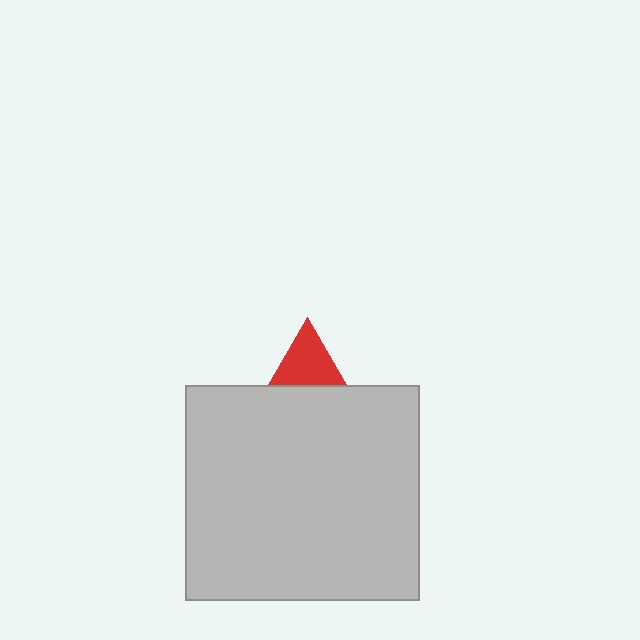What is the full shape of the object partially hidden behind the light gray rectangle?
The partially hidden object is a red triangle.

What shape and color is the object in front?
The object in front is a light gray rectangle.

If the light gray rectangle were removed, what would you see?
You would see the complete red triangle.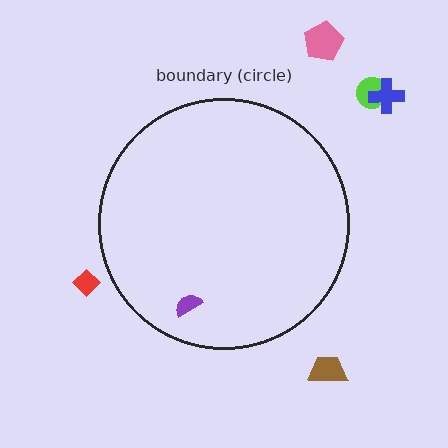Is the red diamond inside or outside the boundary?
Outside.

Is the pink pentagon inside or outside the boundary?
Outside.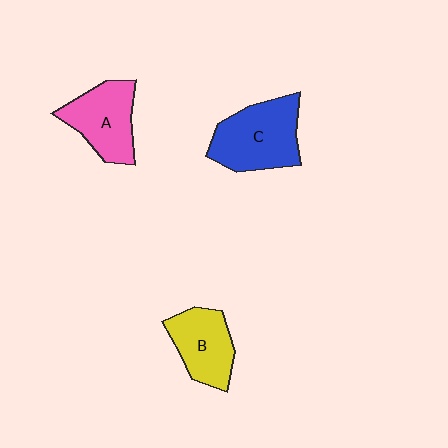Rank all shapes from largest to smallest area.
From largest to smallest: C (blue), A (pink), B (yellow).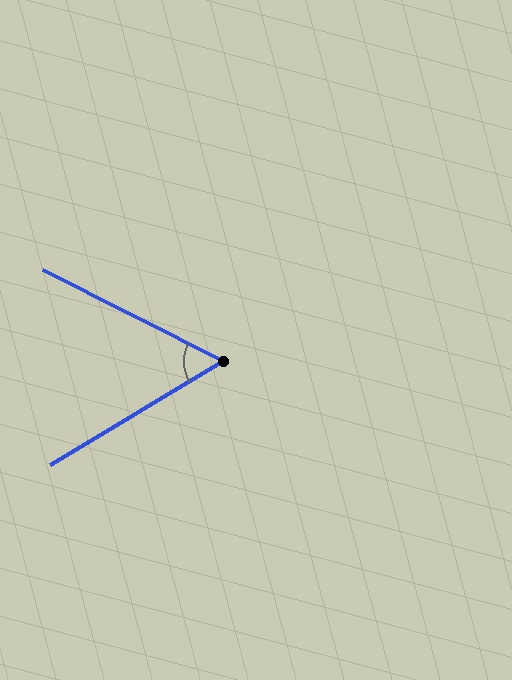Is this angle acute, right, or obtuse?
It is acute.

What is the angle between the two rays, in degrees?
Approximately 58 degrees.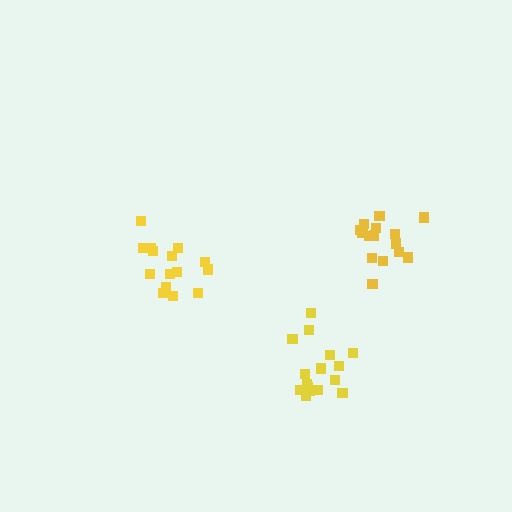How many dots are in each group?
Group 1: 16 dots, Group 2: 15 dots, Group 3: 15 dots (46 total).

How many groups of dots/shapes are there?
There are 3 groups.